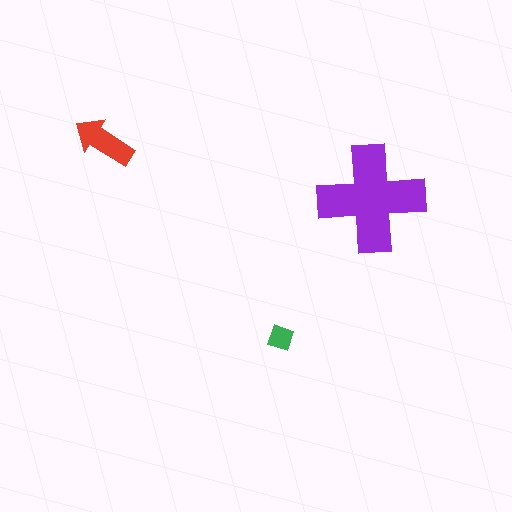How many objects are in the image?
There are 3 objects in the image.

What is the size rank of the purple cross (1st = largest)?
1st.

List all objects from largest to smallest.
The purple cross, the red arrow, the green diamond.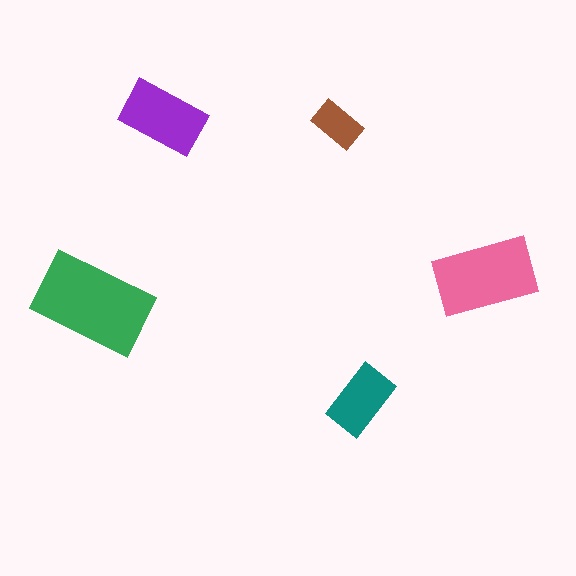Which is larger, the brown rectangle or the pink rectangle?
The pink one.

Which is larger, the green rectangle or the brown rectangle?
The green one.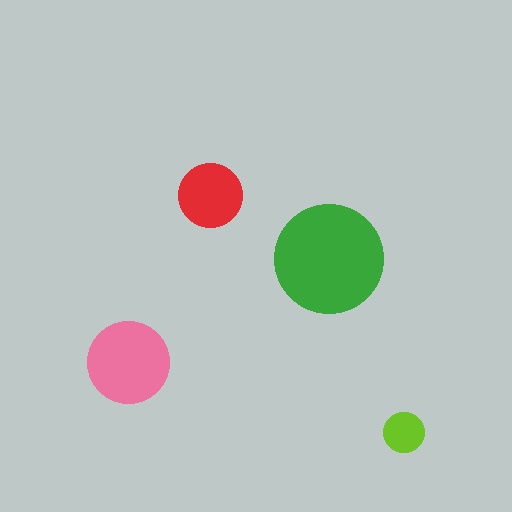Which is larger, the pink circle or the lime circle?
The pink one.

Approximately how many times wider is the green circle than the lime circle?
About 2.5 times wider.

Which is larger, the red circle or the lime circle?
The red one.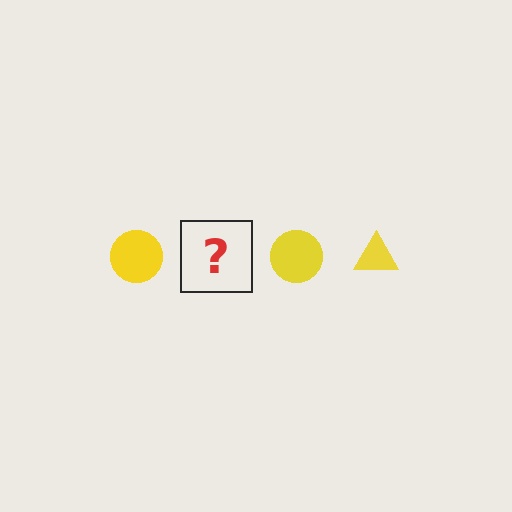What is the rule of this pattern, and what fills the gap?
The rule is that the pattern cycles through circle, triangle shapes in yellow. The gap should be filled with a yellow triangle.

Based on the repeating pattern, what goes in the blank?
The blank should be a yellow triangle.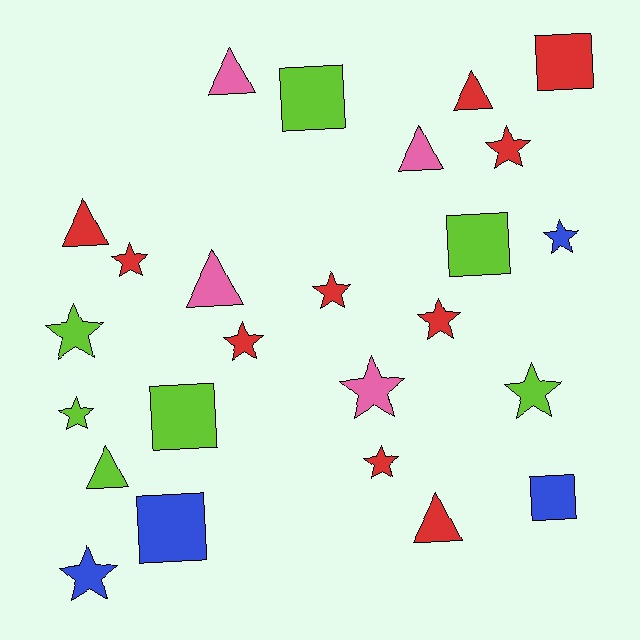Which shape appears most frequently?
Star, with 12 objects.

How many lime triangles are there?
There is 1 lime triangle.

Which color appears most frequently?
Red, with 10 objects.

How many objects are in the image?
There are 25 objects.